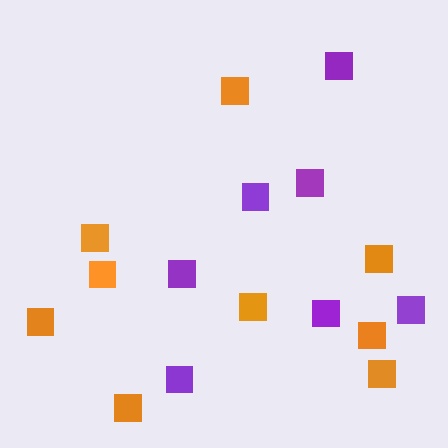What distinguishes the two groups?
There are 2 groups: one group of orange squares (9) and one group of purple squares (7).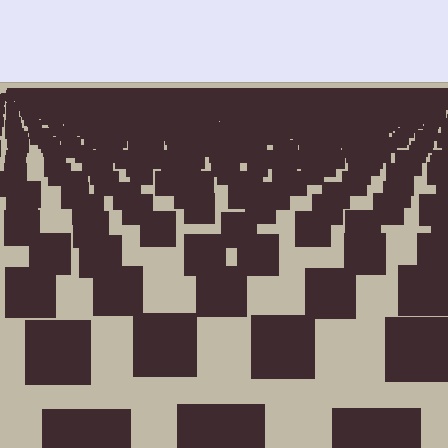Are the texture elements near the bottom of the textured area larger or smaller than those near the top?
Larger. Near the bottom, elements are closer to the viewer and appear at a bigger on-screen size.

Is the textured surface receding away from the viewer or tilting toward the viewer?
The surface is receding away from the viewer. Texture elements get smaller and denser toward the top.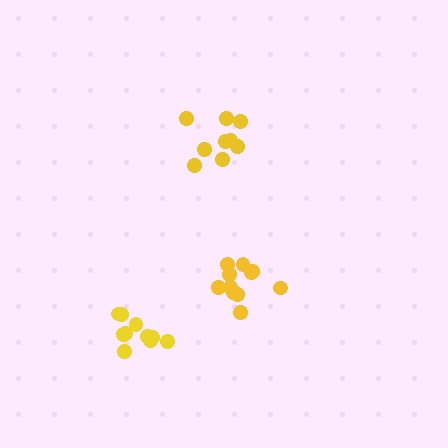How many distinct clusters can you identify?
There are 3 distinct clusters.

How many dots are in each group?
Group 1: 9 dots, Group 2: 11 dots, Group 3: 10 dots (30 total).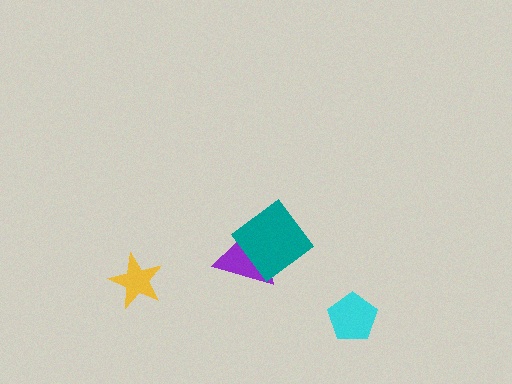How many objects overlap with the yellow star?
0 objects overlap with the yellow star.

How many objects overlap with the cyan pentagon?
0 objects overlap with the cyan pentagon.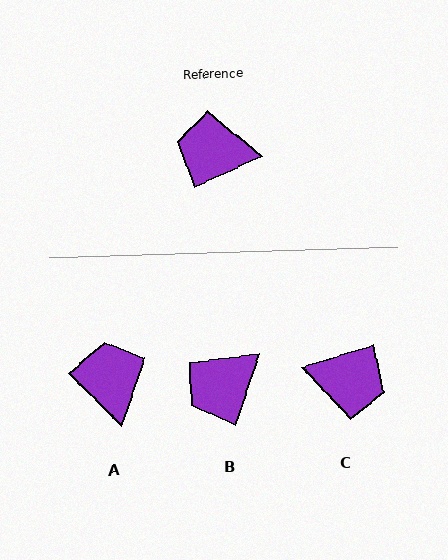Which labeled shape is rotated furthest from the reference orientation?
C, about 172 degrees away.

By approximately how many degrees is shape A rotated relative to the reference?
Approximately 69 degrees clockwise.